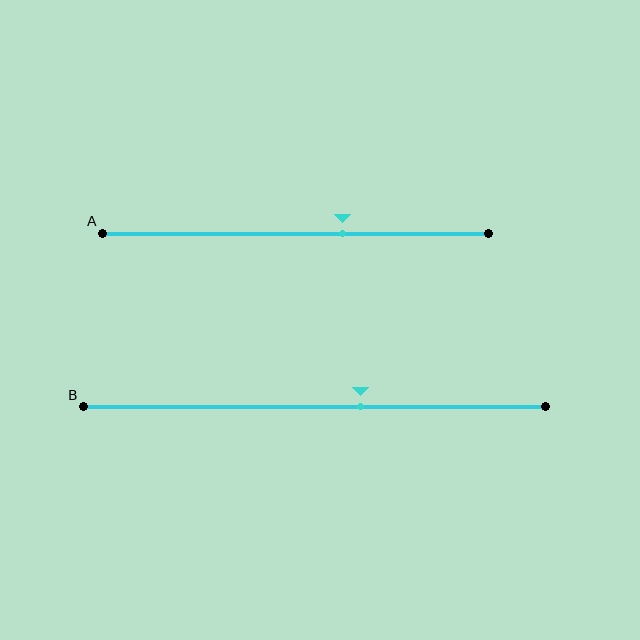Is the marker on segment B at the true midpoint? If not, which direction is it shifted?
No, the marker on segment B is shifted to the right by about 10% of the segment length.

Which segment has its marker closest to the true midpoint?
Segment B has its marker closest to the true midpoint.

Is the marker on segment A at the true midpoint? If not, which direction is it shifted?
No, the marker on segment A is shifted to the right by about 12% of the segment length.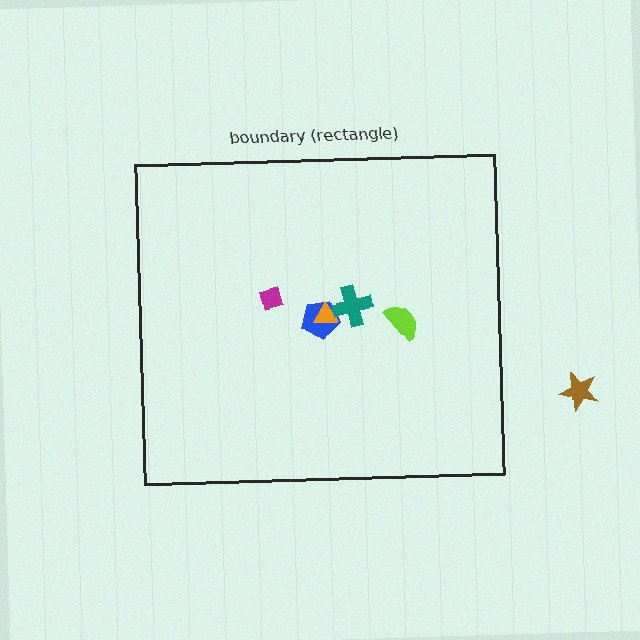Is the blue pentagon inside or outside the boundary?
Inside.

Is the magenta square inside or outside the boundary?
Inside.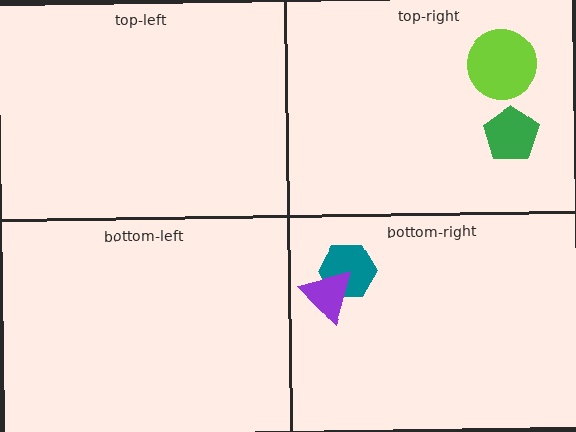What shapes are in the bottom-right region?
The teal hexagon, the purple triangle.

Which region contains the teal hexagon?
The bottom-right region.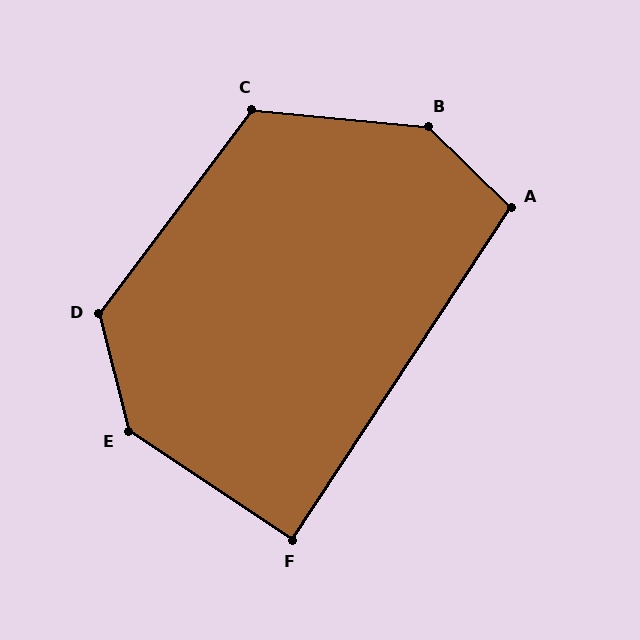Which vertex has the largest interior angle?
B, at approximately 141 degrees.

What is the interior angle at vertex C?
Approximately 121 degrees (obtuse).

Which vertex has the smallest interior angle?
F, at approximately 90 degrees.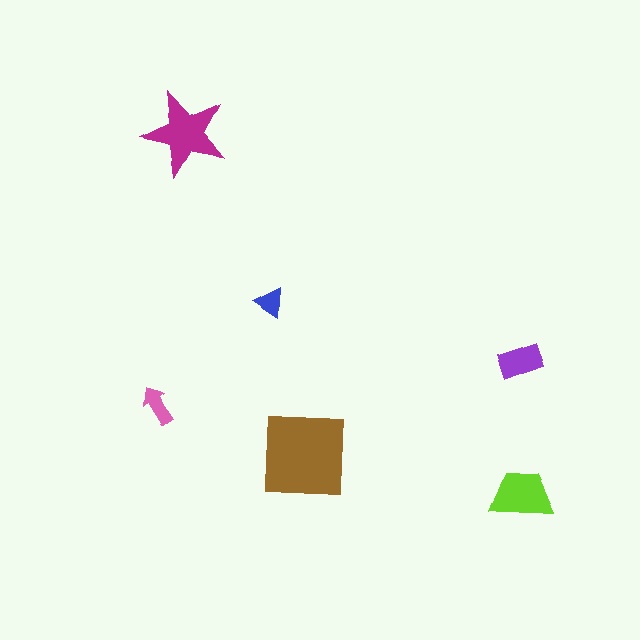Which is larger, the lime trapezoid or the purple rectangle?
The lime trapezoid.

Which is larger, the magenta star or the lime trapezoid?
The magenta star.